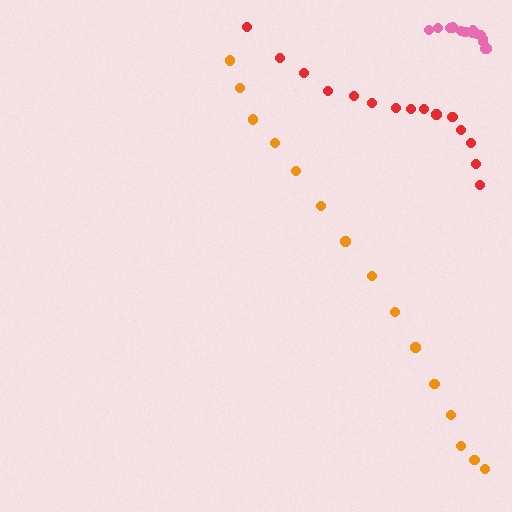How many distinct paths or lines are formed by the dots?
There are 3 distinct paths.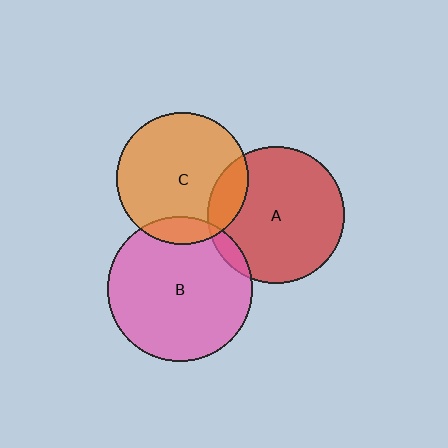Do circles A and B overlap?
Yes.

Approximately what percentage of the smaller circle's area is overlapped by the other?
Approximately 5%.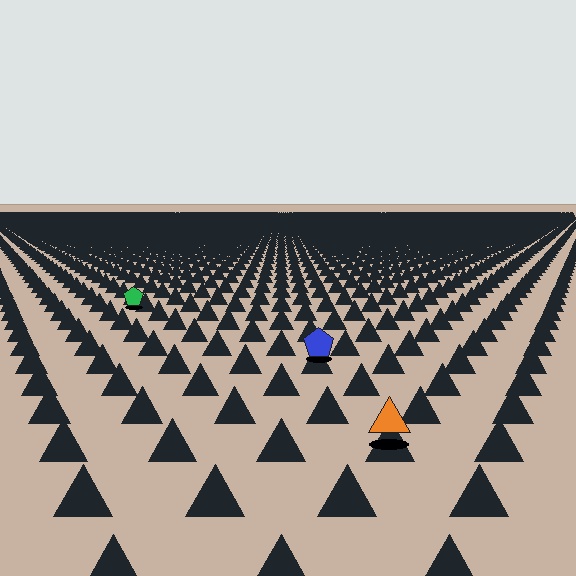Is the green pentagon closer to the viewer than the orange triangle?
No. The orange triangle is closer — you can tell from the texture gradient: the ground texture is coarser near it.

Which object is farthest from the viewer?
The green pentagon is farthest from the viewer. It appears smaller and the ground texture around it is denser.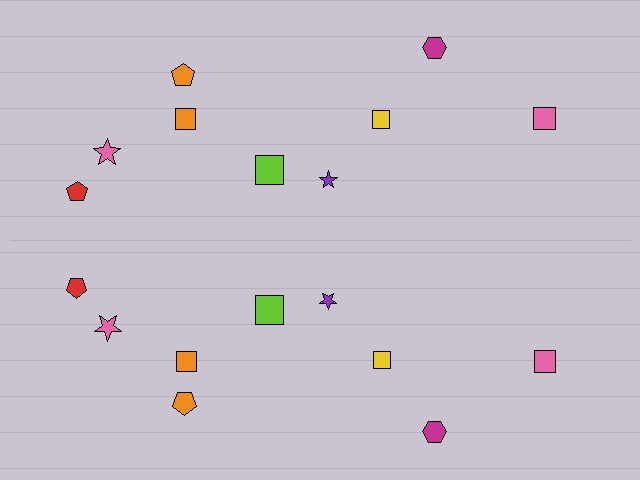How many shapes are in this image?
There are 18 shapes in this image.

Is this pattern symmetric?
Yes, this pattern has bilateral (reflection) symmetry.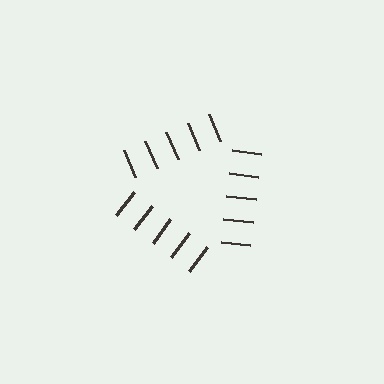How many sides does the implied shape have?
3 sides — the line-ends trace a triangle.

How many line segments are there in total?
15 — 5 along each of the 3 edges.